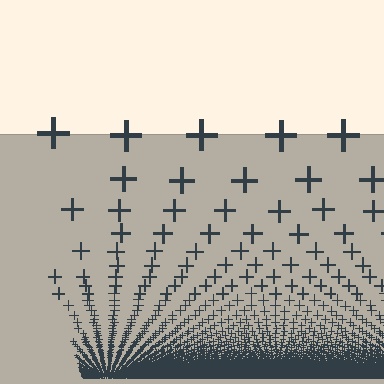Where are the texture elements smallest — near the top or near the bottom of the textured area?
Near the bottom.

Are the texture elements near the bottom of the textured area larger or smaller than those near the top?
Smaller. The gradient is inverted — elements near the bottom are smaller and denser.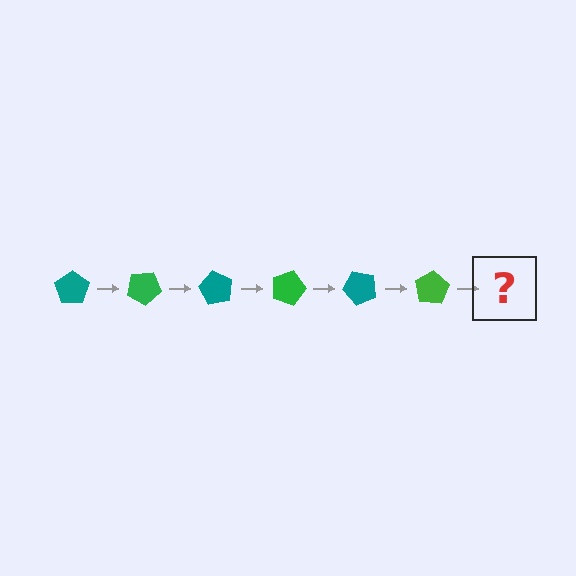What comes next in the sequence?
The next element should be a teal pentagon, rotated 180 degrees from the start.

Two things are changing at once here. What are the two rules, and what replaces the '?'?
The two rules are that it rotates 30 degrees each step and the color cycles through teal and green. The '?' should be a teal pentagon, rotated 180 degrees from the start.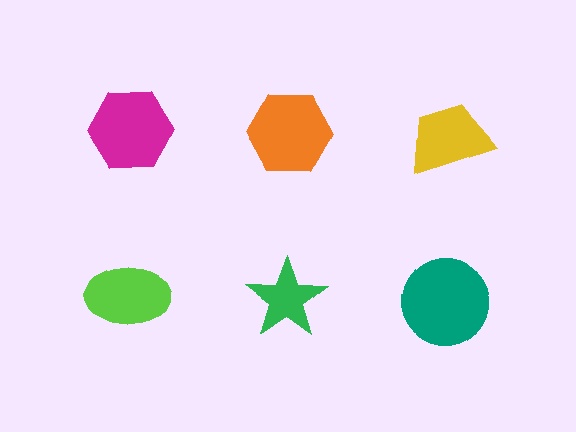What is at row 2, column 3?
A teal circle.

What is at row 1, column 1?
A magenta hexagon.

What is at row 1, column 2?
An orange hexagon.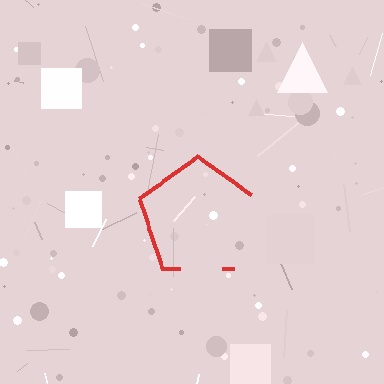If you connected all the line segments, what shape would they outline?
They would outline a pentagon.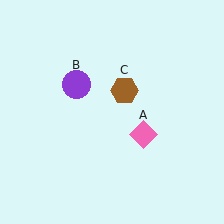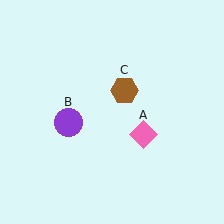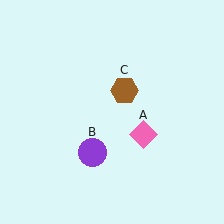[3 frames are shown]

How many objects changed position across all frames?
1 object changed position: purple circle (object B).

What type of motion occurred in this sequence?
The purple circle (object B) rotated counterclockwise around the center of the scene.